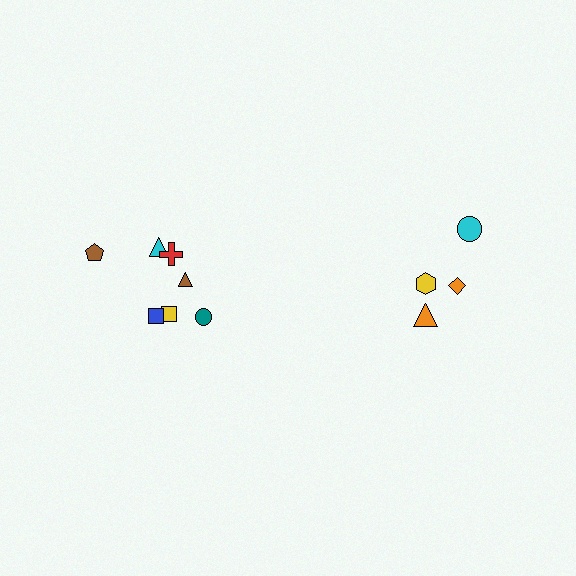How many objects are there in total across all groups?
There are 11 objects.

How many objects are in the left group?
There are 7 objects.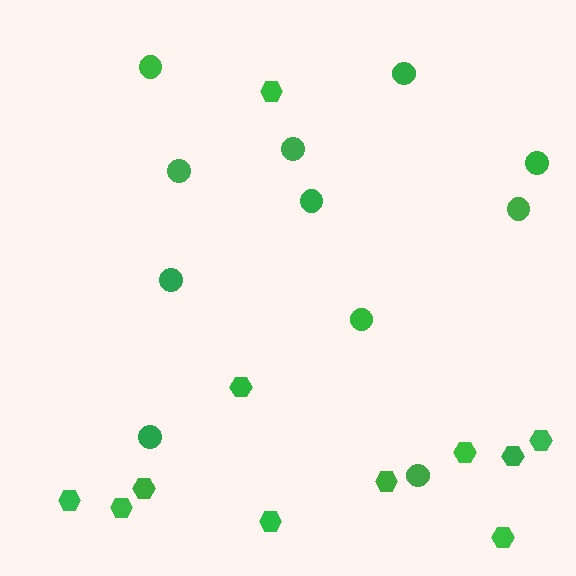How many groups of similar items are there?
There are 2 groups: one group of circles (11) and one group of hexagons (11).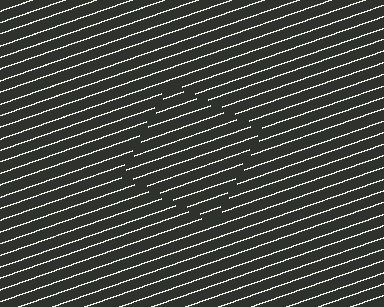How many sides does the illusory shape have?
4 sides — the line-ends trace a square.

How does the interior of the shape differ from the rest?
The interior of the shape contains the same grating, shifted by half a period — the contour is defined by the phase discontinuity where line-ends from the inner and outer gratings abut.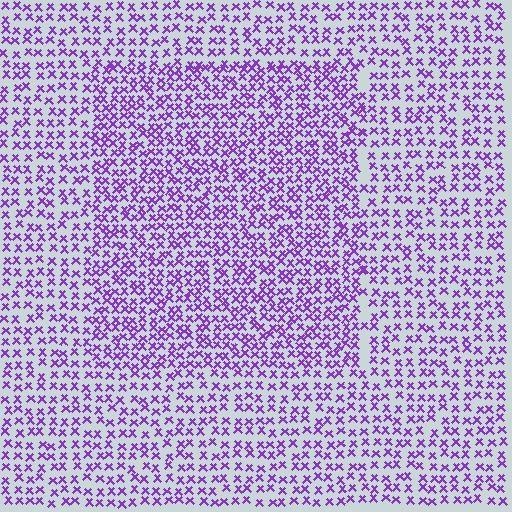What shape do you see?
I see a rectangle.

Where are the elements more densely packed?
The elements are more densely packed inside the rectangle boundary.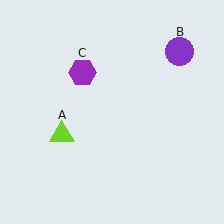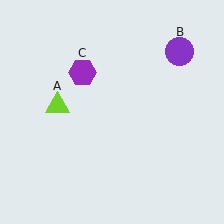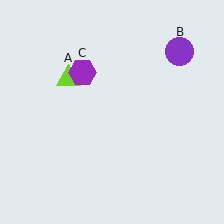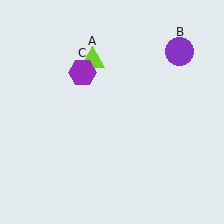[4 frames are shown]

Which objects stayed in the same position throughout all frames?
Purple circle (object B) and purple hexagon (object C) remained stationary.